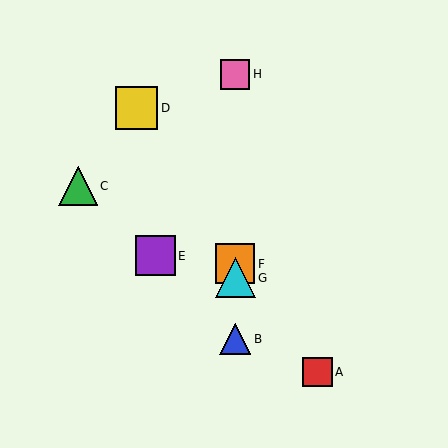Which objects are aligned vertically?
Objects B, F, G, H are aligned vertically.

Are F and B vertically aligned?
Yes, both are at x≈235.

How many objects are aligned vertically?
4 objects (B, F, G, H) are aligned vertically.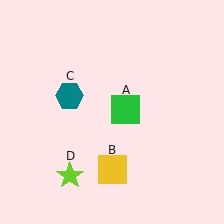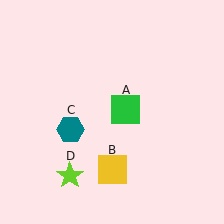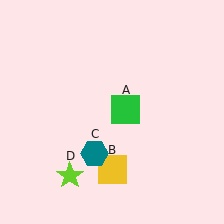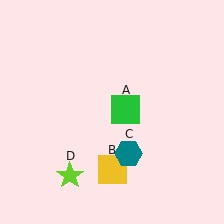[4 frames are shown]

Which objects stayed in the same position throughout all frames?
Green square (object A) and yellow square (object B) and lime star (object D) remained stationary.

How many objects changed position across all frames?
1 object changed position: teal hexagon (object C).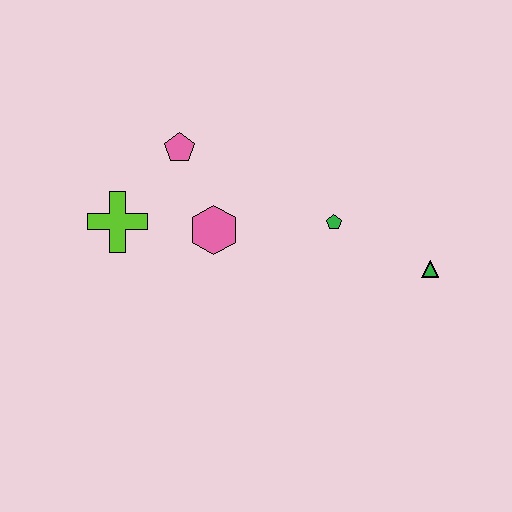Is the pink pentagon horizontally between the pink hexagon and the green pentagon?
No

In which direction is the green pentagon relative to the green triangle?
The green pentagon is to the left of the green triangle.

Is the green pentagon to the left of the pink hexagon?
No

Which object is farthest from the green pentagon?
The lime cross is farthest from the green pentagon.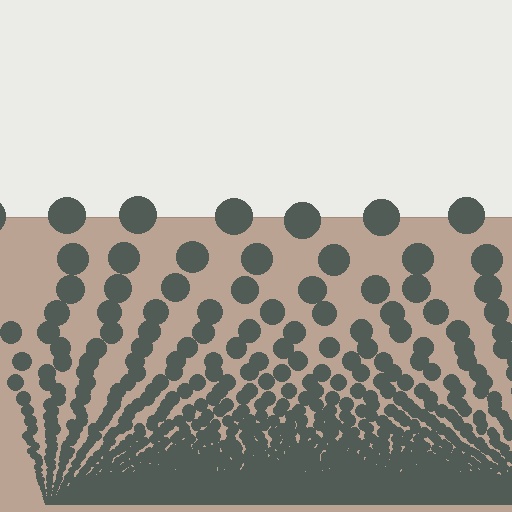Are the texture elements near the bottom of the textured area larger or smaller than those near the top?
Smaller. The gradient is inverted — elements near the bottom are smaller and denser.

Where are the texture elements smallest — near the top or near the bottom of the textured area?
Near the bottom.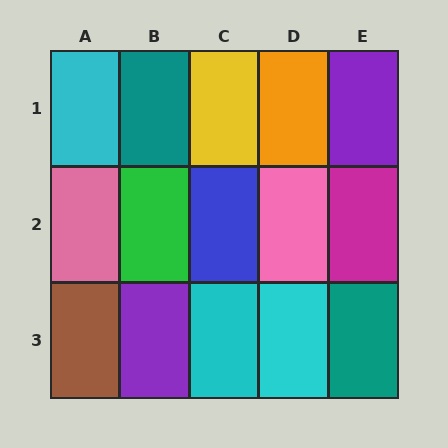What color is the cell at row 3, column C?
Cyan.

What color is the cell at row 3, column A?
Brown.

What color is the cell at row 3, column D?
Cyan.